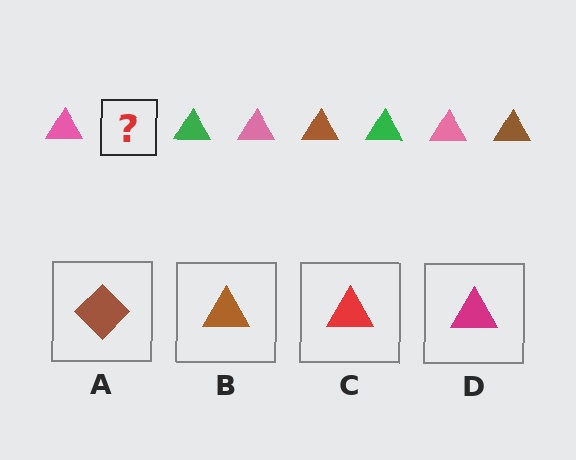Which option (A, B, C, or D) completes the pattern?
B.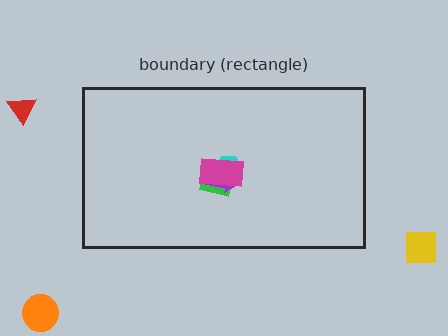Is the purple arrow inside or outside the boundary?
Inside.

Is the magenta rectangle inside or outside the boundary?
Inside.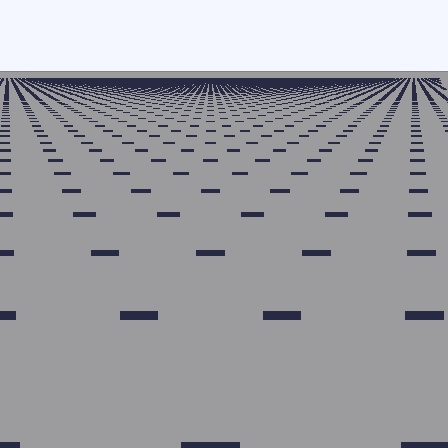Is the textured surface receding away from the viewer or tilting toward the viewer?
The surface is receding away from the viewer. Texture elements get smaller and denser toward the top.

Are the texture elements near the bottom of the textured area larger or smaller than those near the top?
Larger. Near the bottom, elements are closer to the viewer and appear at a bigger on-screen size.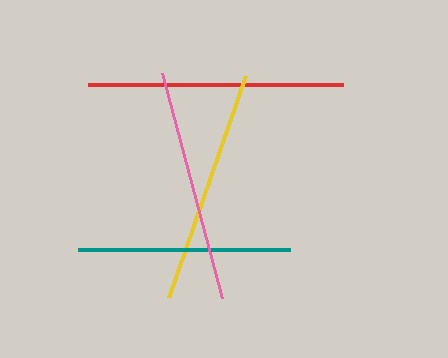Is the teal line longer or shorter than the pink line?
The pink line is longer than the teal line.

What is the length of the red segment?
The red segment is approximately 254 pixels long.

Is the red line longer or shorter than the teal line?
The red line is longer than the teal line.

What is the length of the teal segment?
The teal segment is approximately 212 pixels long.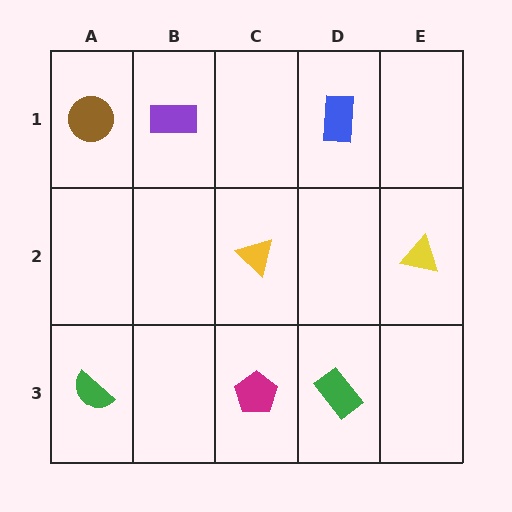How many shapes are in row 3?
3 shapes.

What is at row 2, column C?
A yellow triangle.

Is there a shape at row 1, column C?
No, that cell is empty.